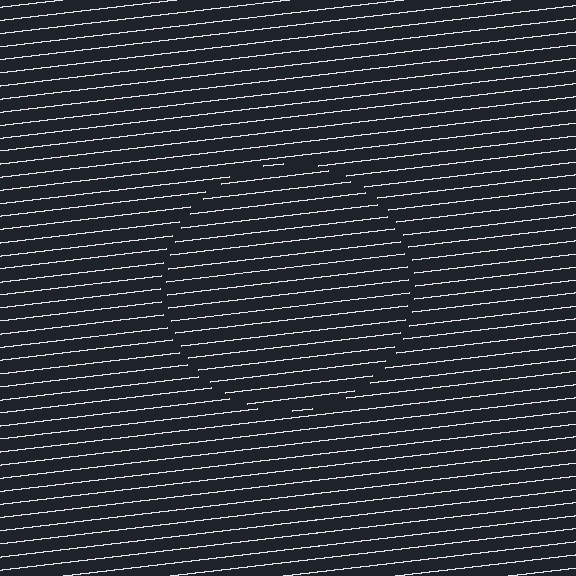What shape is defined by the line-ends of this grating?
An illusory circle. The interior of the shape contains the same grating, shifted by half a period — the contour is defined by the phase discontinuity where line-ends from the inner and outer gratings abut.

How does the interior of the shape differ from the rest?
The interior of the shape contains the same grating, shifted by half a period — the contour is defined by the phase discontinuity where line-ends from the inner and outer gratings abut.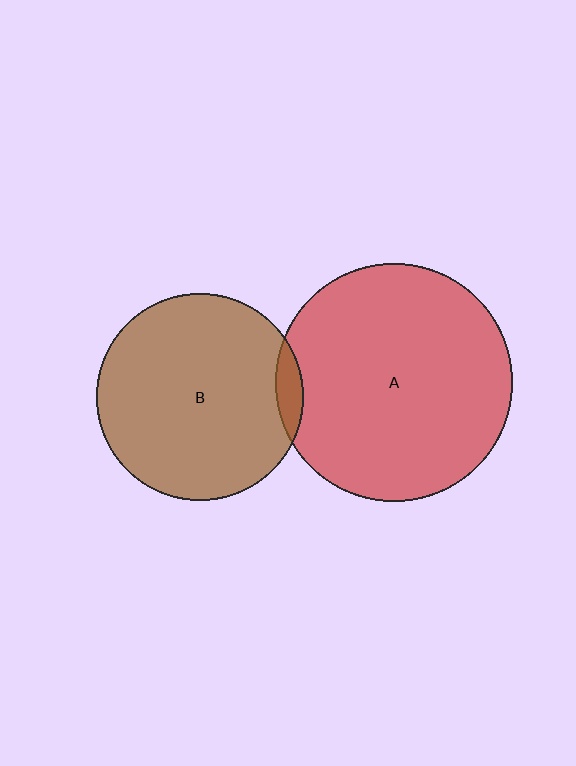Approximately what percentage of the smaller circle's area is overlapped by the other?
Approximately 5%.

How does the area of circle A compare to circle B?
Approximately 1.3 times.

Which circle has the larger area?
Circle A (red).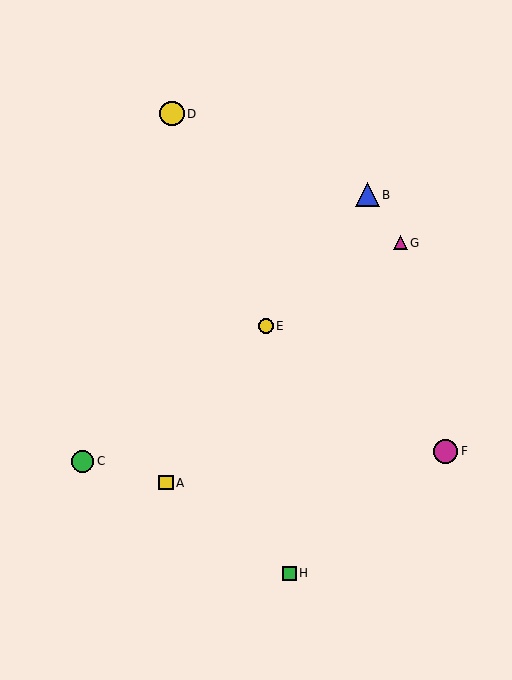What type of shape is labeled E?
Shape E is a yellow circle.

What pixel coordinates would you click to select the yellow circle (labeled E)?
Click at (266, 326) to select the yellow circle E.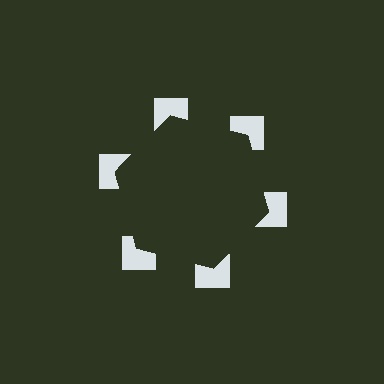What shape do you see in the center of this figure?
An illusory hexagon — its edges are inferred from the aligned wedge cuts in the notched squares, not physically drawn.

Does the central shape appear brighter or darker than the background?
It typically appears slightly darker than the background, even though no actual brightness change is drawn.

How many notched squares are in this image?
There are 6 — one at each vertex of the illusory hexagon.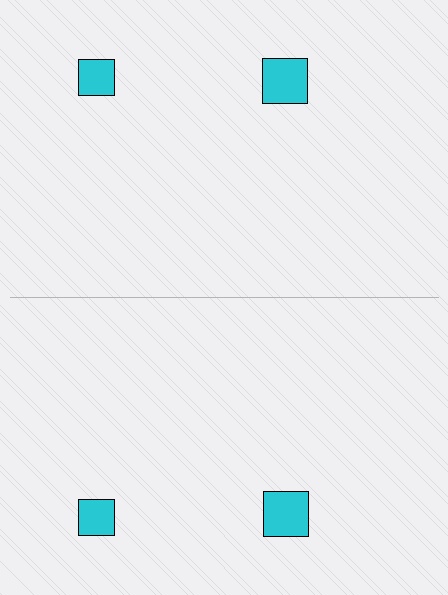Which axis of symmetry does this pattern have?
The pattern has a horizontal axis of symmetry running through the center of the image.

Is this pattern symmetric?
Yes, this pattern has bilateral (reflection) symmetry.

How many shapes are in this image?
There are 4 shapes in this image.